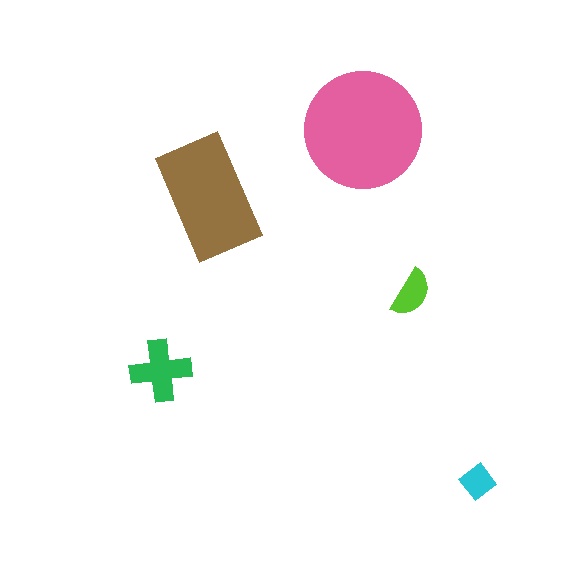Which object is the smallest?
The cyan diamond.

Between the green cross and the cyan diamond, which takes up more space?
The green cross.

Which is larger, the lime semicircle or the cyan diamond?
The lime semicircle.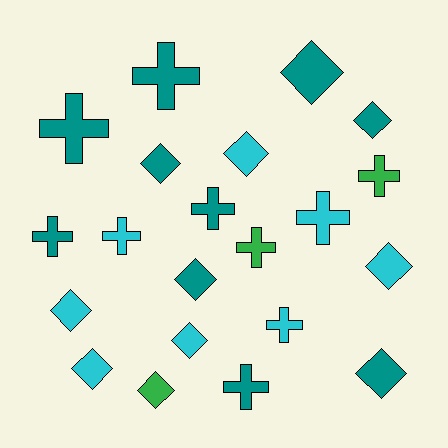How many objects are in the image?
There are 21 objects.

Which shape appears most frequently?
Diamond, with 11 objects.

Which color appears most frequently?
Teal, with 10 objects.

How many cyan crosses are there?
There are 3 cyan crosses.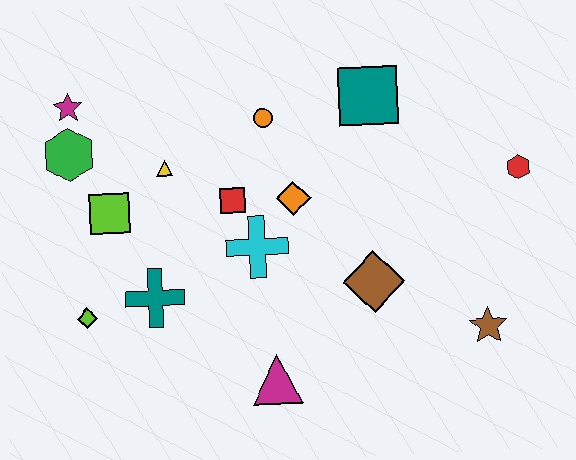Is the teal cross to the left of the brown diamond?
Yes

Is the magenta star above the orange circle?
Yes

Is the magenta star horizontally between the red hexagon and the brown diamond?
No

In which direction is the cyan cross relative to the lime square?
The cyan cross is to the right of the lime square.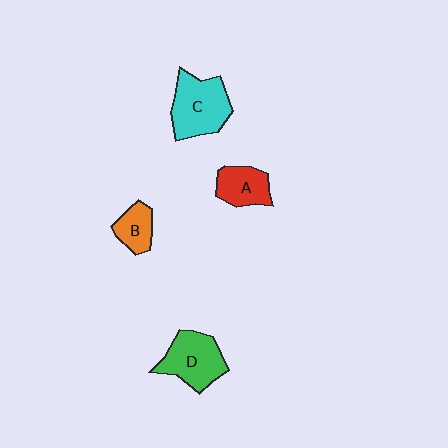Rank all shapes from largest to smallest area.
From largest to smallest: C (cyan), D (green), A (red), B (orange).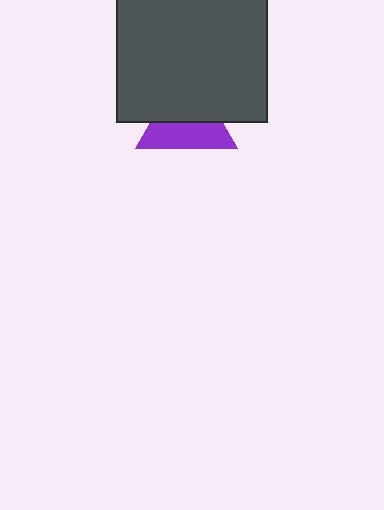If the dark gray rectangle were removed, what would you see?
You would see the complete purple triangle.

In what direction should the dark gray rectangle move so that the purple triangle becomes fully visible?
The dark gray rectangle should move up. That is the shortest direction to clear the overlap and leave the purple triangle fully visible.